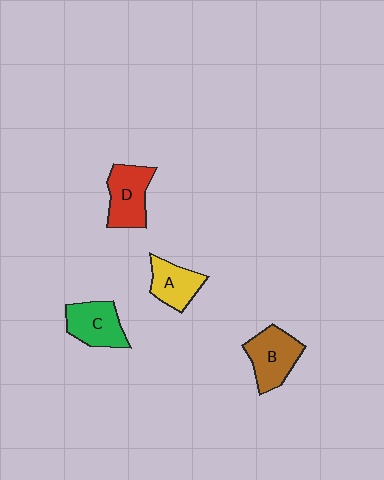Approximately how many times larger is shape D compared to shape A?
Approximately 1.2 times.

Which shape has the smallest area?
Shape A (yellow).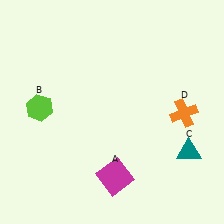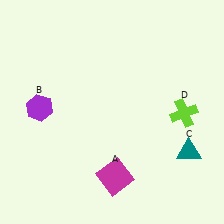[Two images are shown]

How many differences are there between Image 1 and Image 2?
There are 2 differences between the two images.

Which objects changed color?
B changed from lime to purple. D changed from orange to lime.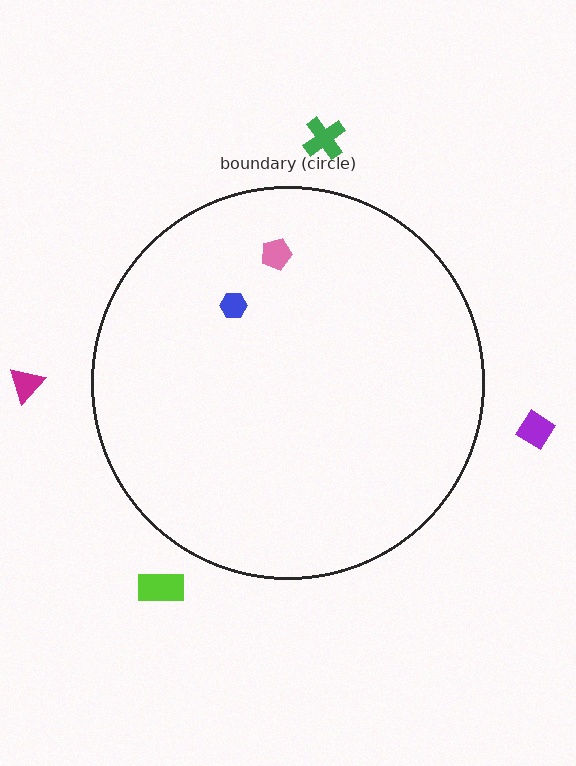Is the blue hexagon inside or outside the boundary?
Inside.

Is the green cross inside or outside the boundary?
Outside.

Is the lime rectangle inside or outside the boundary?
Outside.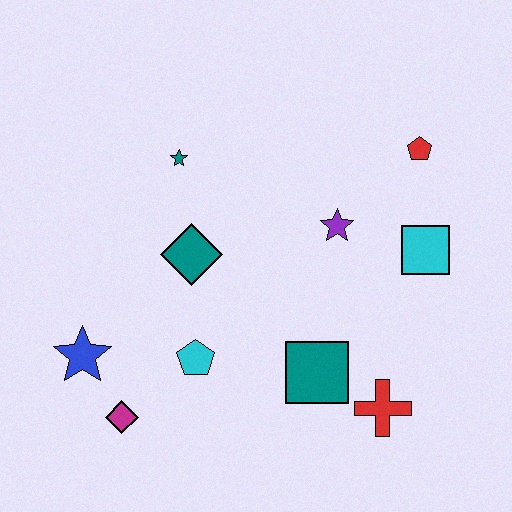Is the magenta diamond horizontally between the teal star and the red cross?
No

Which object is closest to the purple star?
The cyan square is closest to the purple star.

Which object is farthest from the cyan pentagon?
The red pentagon is farthest from the cyan pentagon.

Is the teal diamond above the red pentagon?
No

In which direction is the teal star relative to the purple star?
The teal star is to the left of the purple star.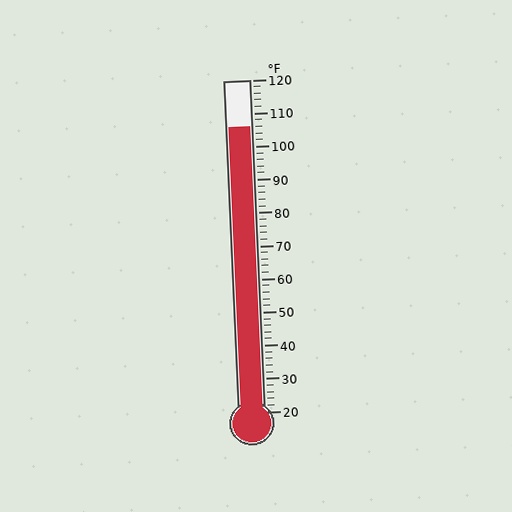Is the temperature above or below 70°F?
The temperature is above 70°F.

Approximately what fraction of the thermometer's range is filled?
The thermometer is filled to approximately 85% of its range.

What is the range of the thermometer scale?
The thermometer scale ranges from 20°F to 120°F.